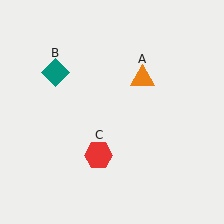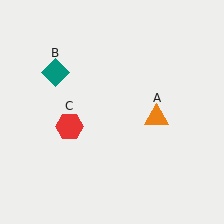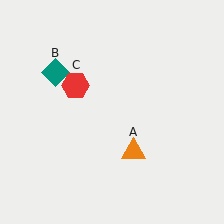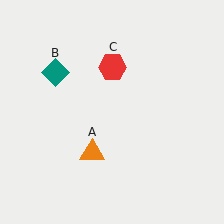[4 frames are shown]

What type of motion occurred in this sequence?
The orange triangle (object A), red hexagon (object C) rotated clockwise around the center of the scene.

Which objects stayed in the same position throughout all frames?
Teal diamond (object B) remained stationary.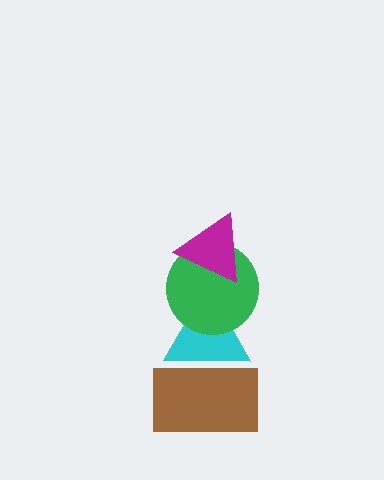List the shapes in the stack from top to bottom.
From top to bottom: the magenta triangle, the green circle, the cyan triangle, the brown rectangle.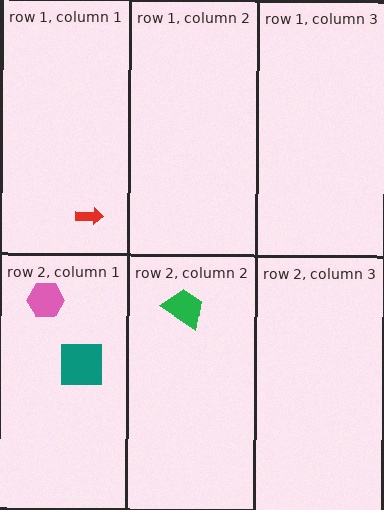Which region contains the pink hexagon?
The row 2, column 1 region.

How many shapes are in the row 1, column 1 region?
1.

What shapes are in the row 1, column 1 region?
The red arrow.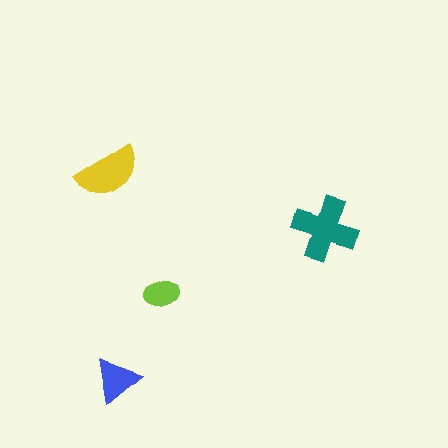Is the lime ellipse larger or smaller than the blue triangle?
Smaller.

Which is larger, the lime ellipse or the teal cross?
The teal cross.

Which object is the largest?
The teal cross.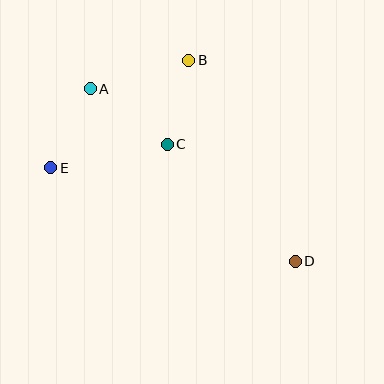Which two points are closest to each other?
Points B and C are closest to each other.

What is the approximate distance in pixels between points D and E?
The distance between D and E is approximately 261 pixels.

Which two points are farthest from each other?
Points A and D are farthest from each other.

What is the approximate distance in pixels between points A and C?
The distance between A and C is approximately 95 pixels.